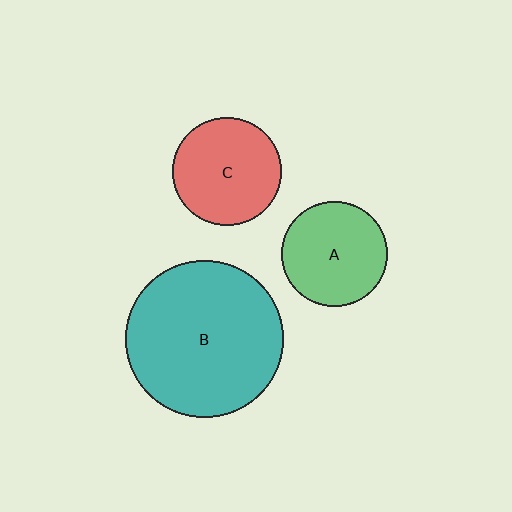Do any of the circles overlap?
No, none of the circles overlap.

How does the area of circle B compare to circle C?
Approximately 2.1 times.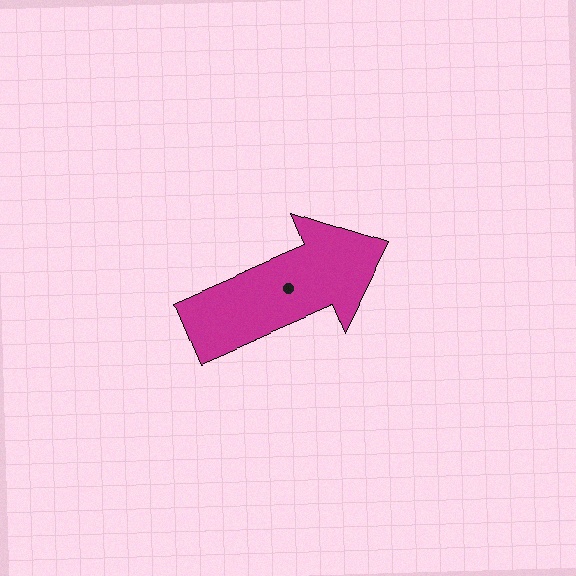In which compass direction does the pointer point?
Northeast.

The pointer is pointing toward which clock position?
Roughly 2 o'clock.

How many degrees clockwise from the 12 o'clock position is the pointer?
Approximately 67 degrees.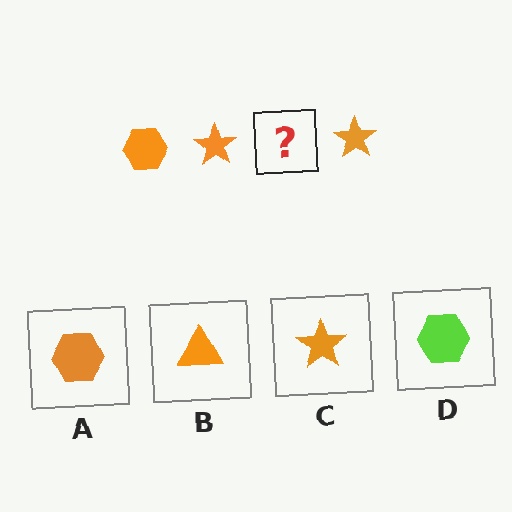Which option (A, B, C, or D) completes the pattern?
A.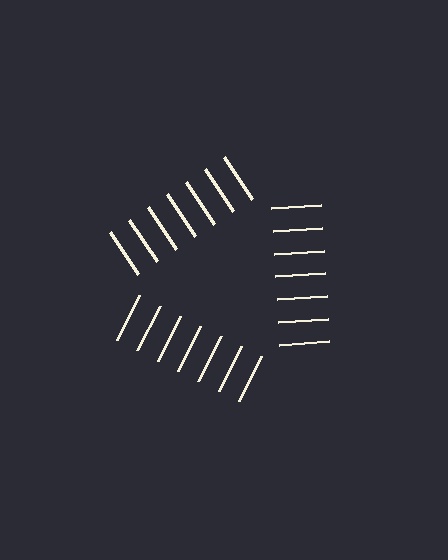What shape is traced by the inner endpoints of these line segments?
An illusory triangle — the line segments terminate on its edges but no continuous stroke is drawn.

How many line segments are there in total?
21 — 7 along each of the 3 edges.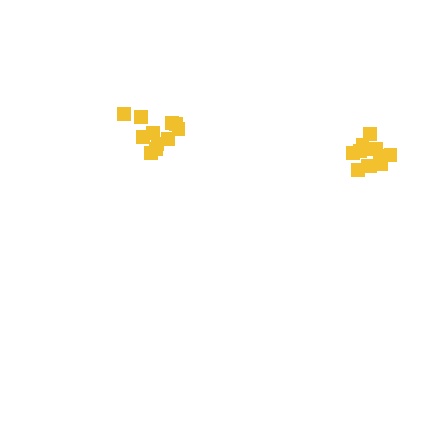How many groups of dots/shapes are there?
There are 2 groups.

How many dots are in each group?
Group 1: 11 dots, Group 2: 12 dots (23 total).